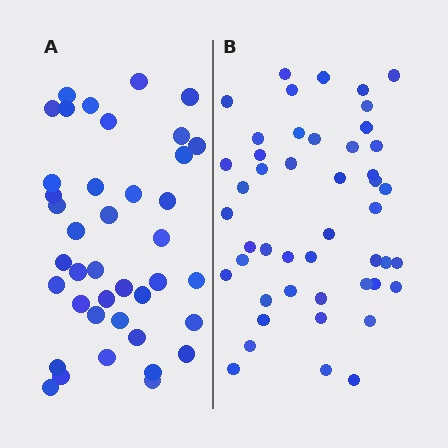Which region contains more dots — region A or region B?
Region B (the right region) has more dots.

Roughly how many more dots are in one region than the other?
Region B has roughly 8 or so more dots than region A.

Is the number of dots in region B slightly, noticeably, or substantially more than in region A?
Region B has only slightly more — the two regions are fairly close. The ratio is roughly 1.2 to 1.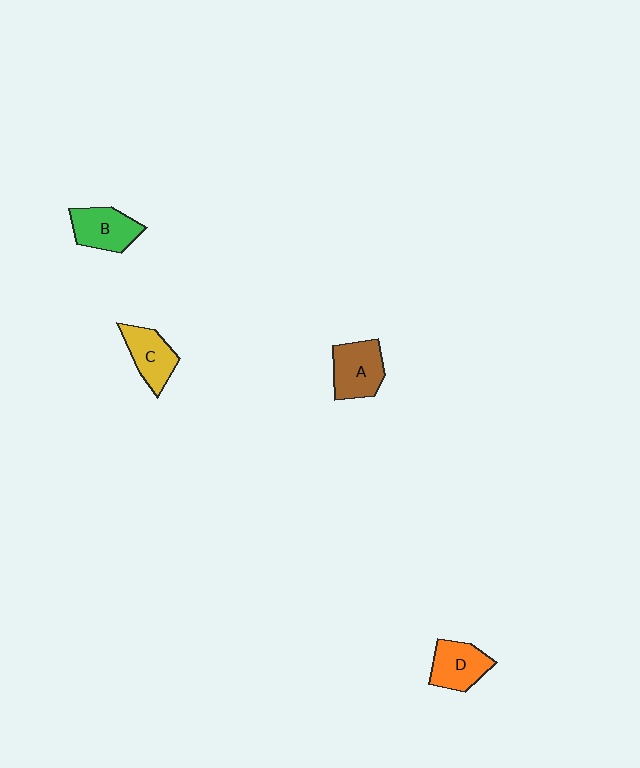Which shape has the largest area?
Shape A (brown).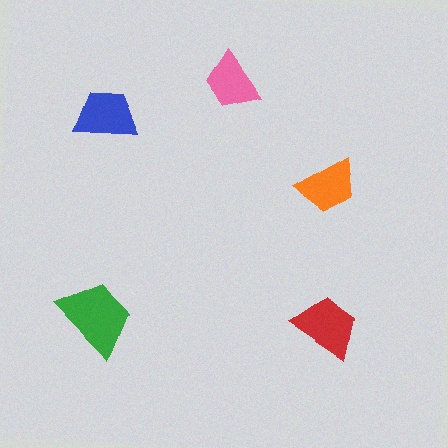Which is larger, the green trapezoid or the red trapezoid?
The green one.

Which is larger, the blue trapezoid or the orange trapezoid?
The blue one.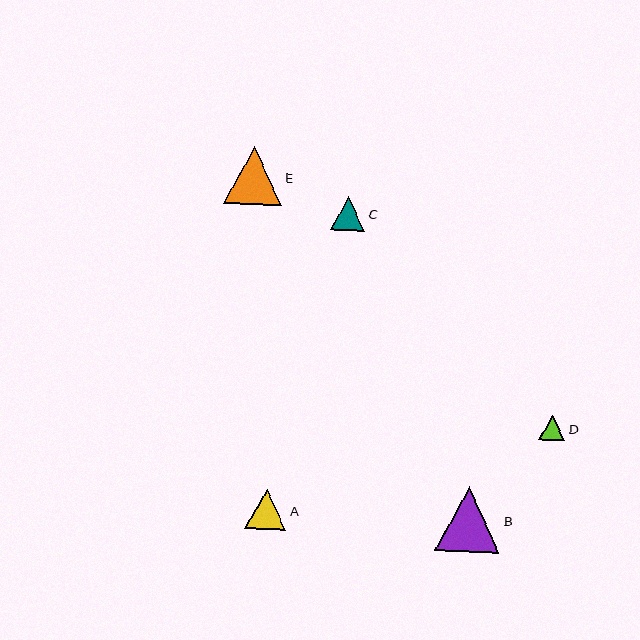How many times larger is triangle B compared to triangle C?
Triangle B is approximately 1.9 times the size of triangle C.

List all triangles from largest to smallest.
From largest to smallest: B, E, A, C, D.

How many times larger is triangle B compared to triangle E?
Triangle B is approximately 1.1 times the size of triangle E.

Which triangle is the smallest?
Triangle D is the smallest with a size of approximately 26 pixels.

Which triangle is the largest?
Triangle B is the largest with a size of approximately 64 pixels.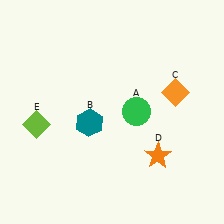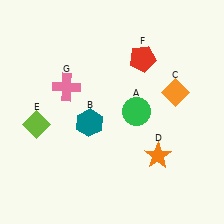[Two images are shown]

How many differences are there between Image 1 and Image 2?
There are 2 differences between the two images.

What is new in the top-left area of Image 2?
A pink cross (G) was added in the top-left area of Image 2.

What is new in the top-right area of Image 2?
A red pentagon (F) was added in the top-right area of Image 2.